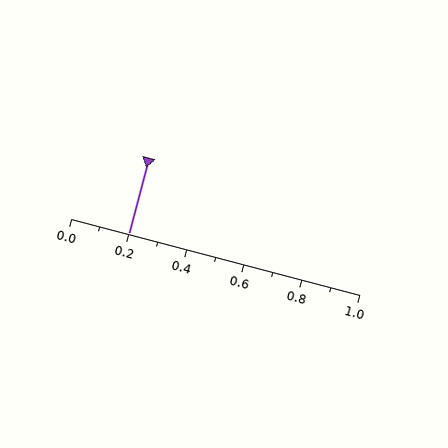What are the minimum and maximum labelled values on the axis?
The axis runs from 0.0 to 1.0.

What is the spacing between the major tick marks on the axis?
The major ticks are spaced 0.2 apart.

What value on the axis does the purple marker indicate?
The marker indicates approximately 0.2.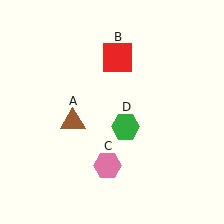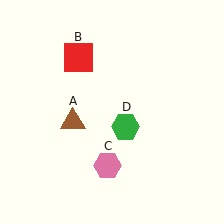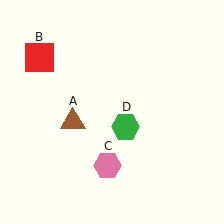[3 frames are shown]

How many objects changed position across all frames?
1 object changed position: red square (object B).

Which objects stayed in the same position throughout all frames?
Brown triangle (object A) and pink hexagon (object C) and green hexagon (object D) remained stationary.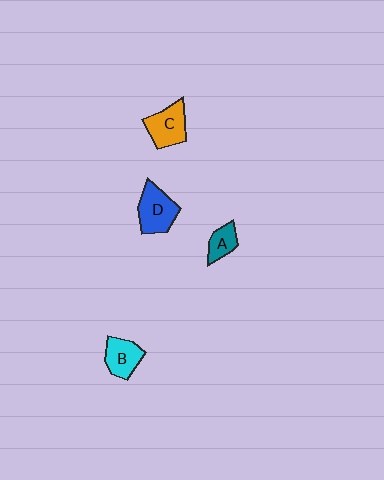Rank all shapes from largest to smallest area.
From largest to smallest: D (blue), C (orange), B (cyan), A (teal).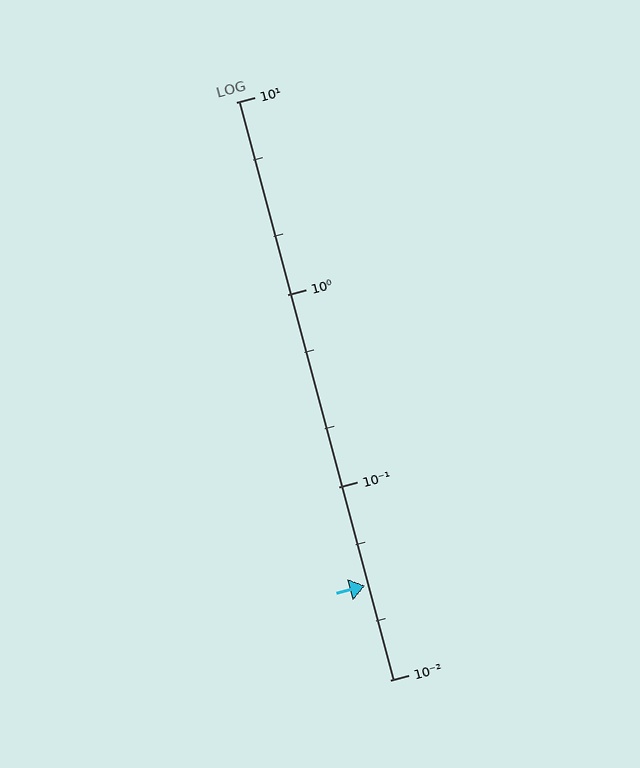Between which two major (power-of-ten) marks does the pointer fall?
The pointer is between 0.01 and 0.1.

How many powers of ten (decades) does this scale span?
The scale spans 3 decades, from 0.01 to 10.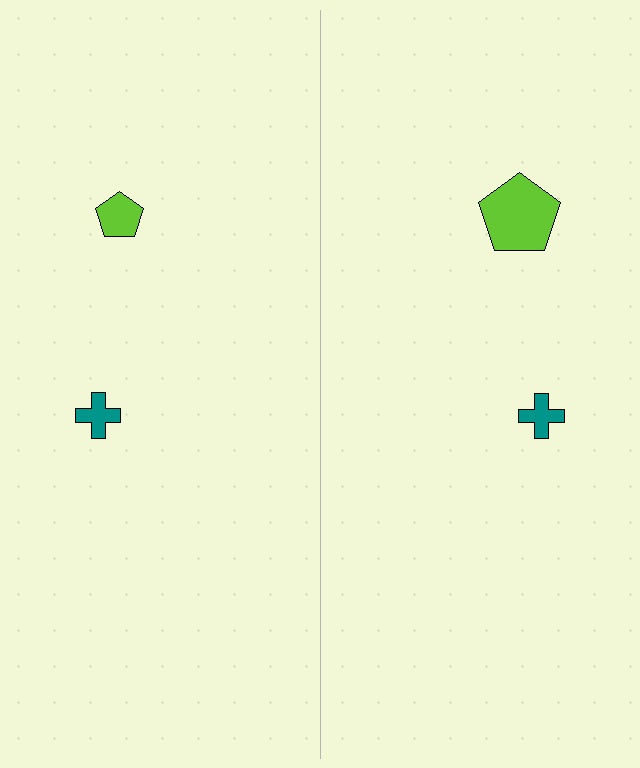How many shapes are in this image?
There are 4 shapes in this image.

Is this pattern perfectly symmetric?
No, the pattern is not perfectly symmetric. The lime pentagon on the right side has a different size than its mirror counterpart.